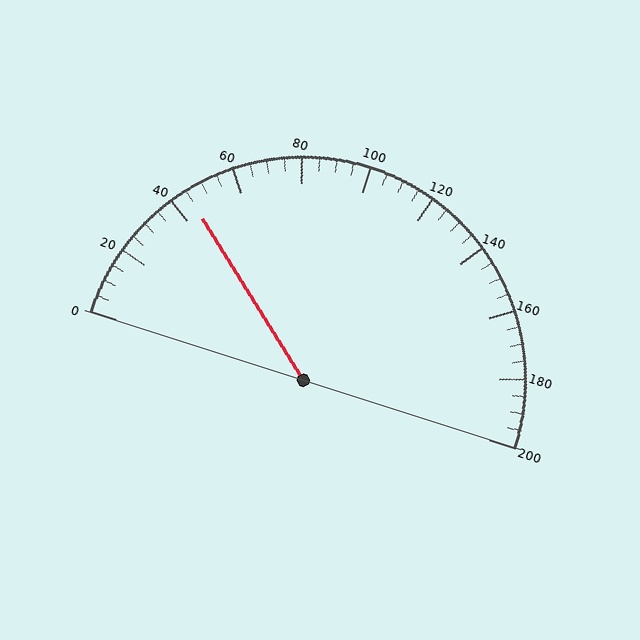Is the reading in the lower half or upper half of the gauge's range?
The reading is in the lower half of the range (0 to 200).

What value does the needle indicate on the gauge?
The needle indicates approximately 45.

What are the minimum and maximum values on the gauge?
The gauge ranges from 0 to 200.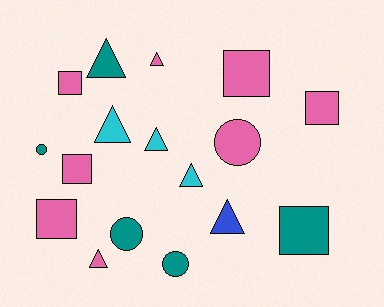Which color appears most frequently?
Pink, with 8 objects.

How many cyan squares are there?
There are no cyan squares.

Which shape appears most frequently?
Triangle, with 7 objects.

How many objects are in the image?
There are 17 objects.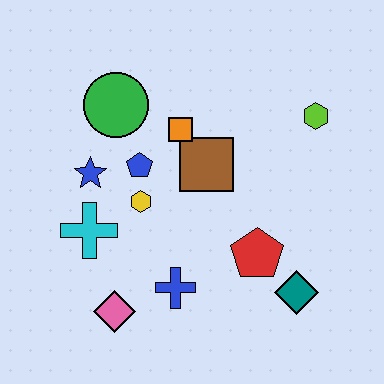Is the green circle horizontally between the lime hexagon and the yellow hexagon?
No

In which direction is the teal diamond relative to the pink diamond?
The teal diamond is to the right of the pink diamond.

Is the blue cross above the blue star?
No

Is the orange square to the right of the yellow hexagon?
Yes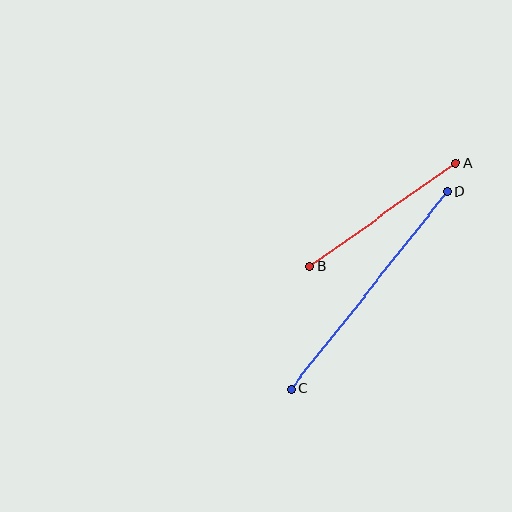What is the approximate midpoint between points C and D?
The midpoint is at approximately (369, 290) pixels.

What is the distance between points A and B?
The distance is approximately 179 pixels.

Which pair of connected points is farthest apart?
Points C and D are farthest apart.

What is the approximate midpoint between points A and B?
The midpoint is at approximately (383, 215) pixels.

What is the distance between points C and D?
The distance is approximately 252 pixels.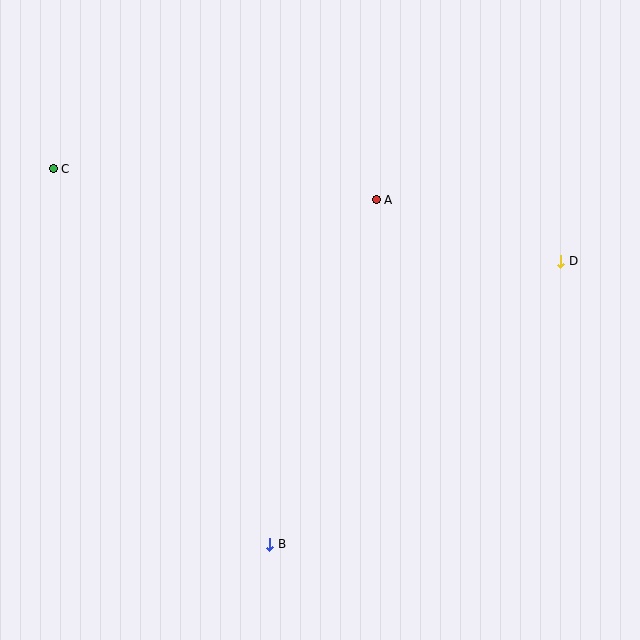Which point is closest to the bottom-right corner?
Point B is closest to the bottom-right corner.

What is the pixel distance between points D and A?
The distance between D and A is 195 pixels.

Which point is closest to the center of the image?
Point A at (376, 200) is closest to the center.